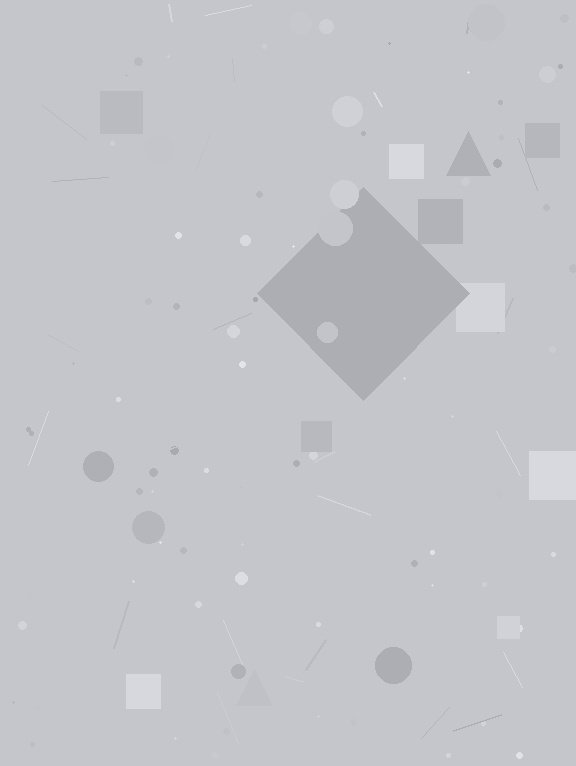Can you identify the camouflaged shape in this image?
The camouflaged shape is a diamond.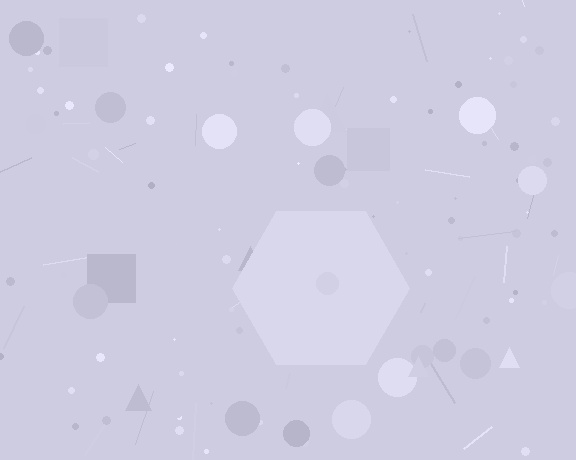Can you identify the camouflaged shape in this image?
The camouflaged shape is a hexagon.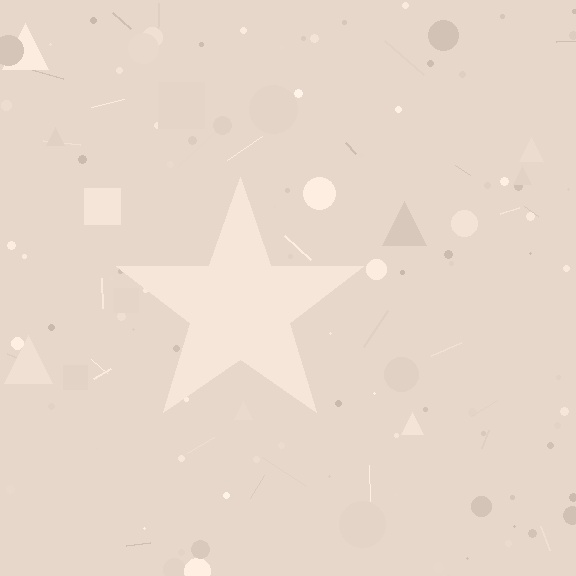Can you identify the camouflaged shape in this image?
The camouflaged shape is a star.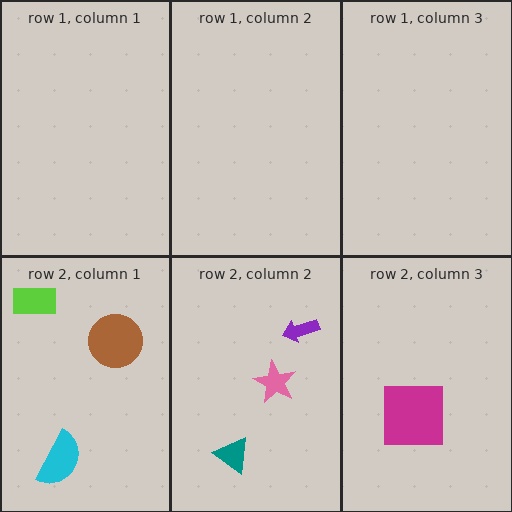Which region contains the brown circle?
The row 2, column 1 region.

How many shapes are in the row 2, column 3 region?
1.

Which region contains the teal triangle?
The row 2, column 2 region.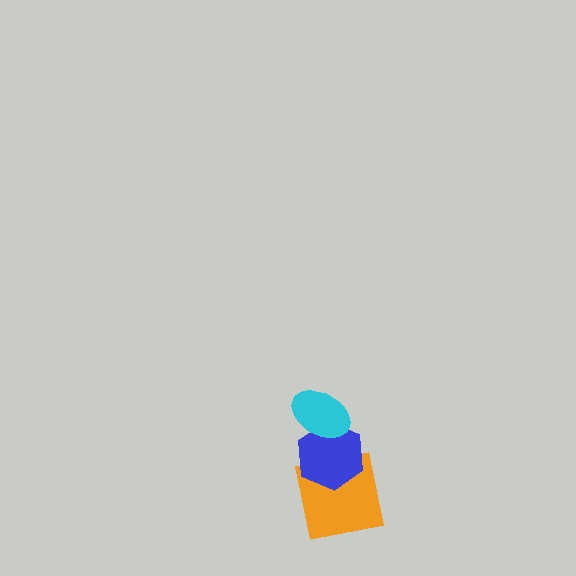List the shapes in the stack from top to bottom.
From top to bottom: the cyan ellipse, the blue hexagon, the orange square.